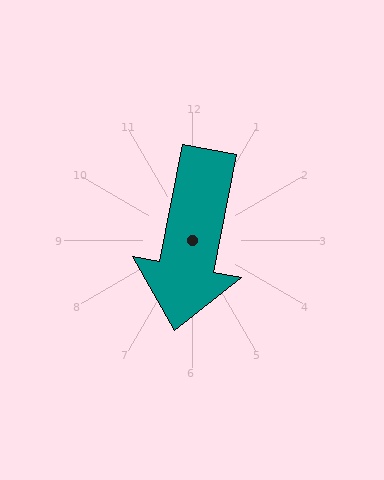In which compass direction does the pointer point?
South.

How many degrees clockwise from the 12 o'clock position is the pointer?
Approximately 191 degrees.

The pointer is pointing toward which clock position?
Roughly 6 o'clock.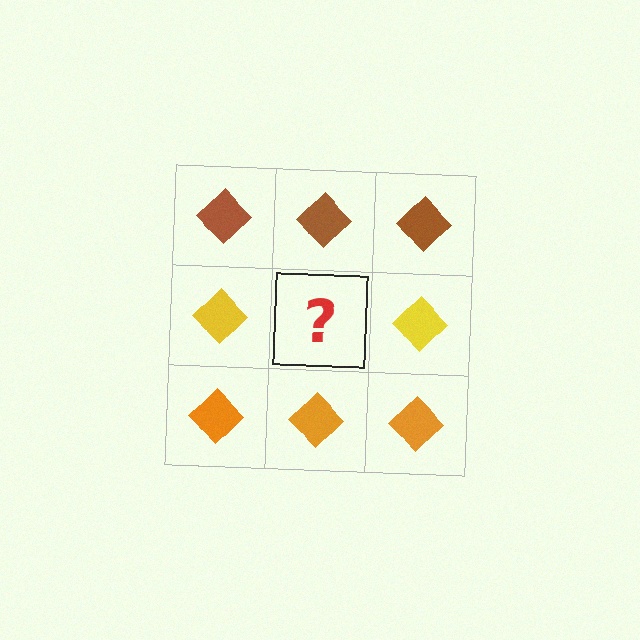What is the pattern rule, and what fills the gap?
The rule is that each row has a consistent color. The gap should be filled with a yellow diamond.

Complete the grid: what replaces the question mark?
The question mark should be replaced with a yellow diamond.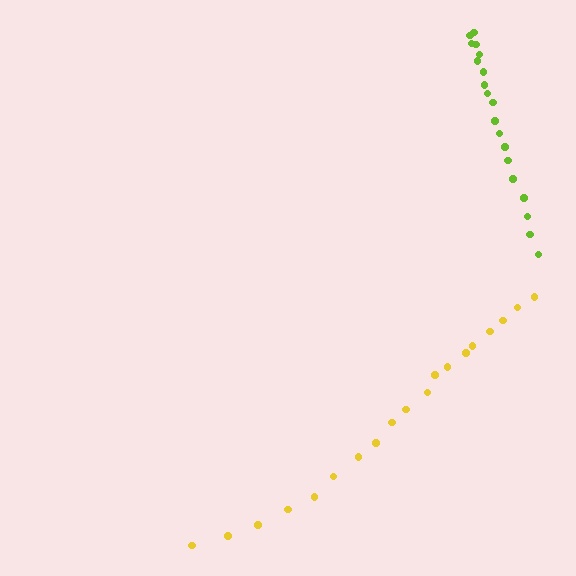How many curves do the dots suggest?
There are 2 distinct paths.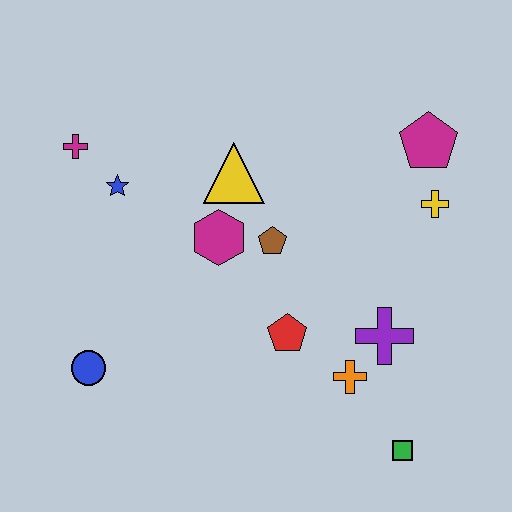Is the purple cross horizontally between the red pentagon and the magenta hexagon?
No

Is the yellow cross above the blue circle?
Yes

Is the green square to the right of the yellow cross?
No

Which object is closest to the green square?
The orange cross is closest to the green square.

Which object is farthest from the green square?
The magenta cross is farthest from the green square.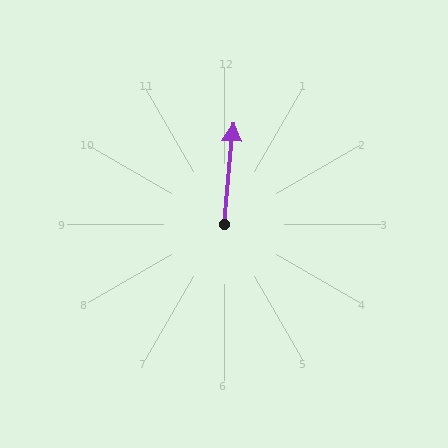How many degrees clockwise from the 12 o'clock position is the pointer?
Approximately 5 degrees.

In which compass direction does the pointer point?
North.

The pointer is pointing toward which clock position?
Roughly 12 o'clock.